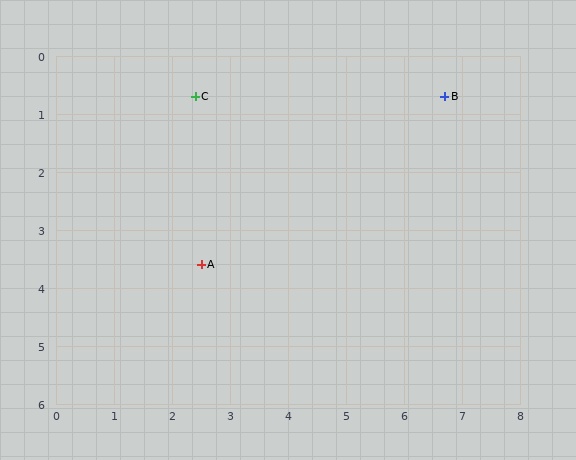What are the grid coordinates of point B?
Point B is at approximately (6.7, 0.7).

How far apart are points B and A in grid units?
Points B and A are about 5.1 grid units apart.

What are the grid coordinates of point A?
Point A is at approximately (2.5, 3.6).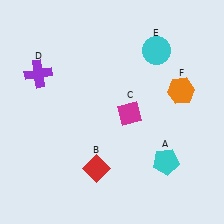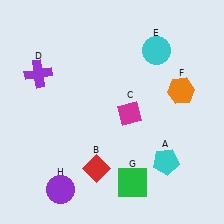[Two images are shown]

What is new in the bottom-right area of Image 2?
A green square (G) was added in the bottom-right area of Image 2.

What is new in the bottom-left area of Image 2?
A purple circle (H) was added in the bottom-left area of Image 2.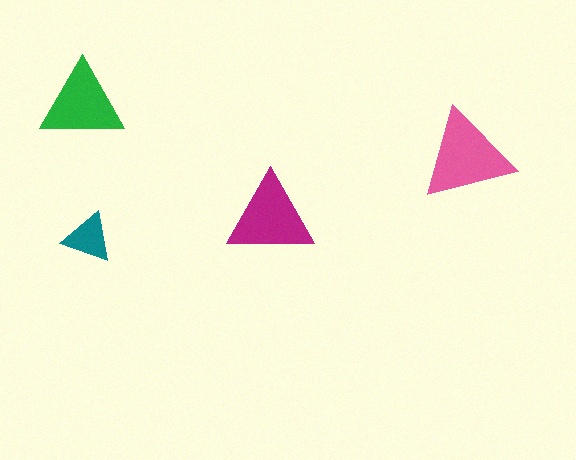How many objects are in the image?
There are 4 objects in the image.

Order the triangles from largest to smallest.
the pink one, the magenta one, the green one, the teal one.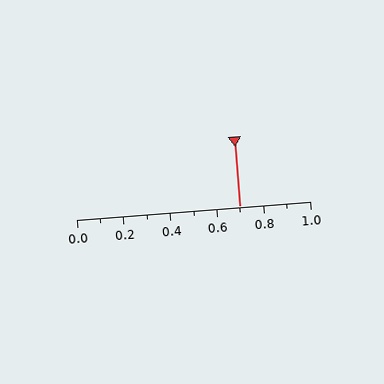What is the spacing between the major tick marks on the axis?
The major ticks are spaced 0.2 apart.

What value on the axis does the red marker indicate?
The marker indicates approximately 0.7.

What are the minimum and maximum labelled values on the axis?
The axis runs from 0.0 to 1.0.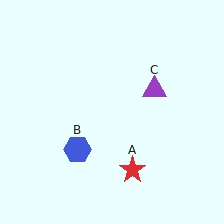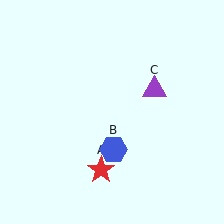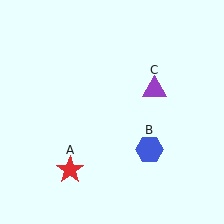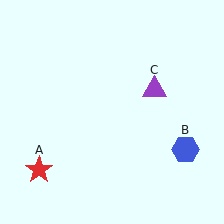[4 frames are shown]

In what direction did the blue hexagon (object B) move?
The blue hexagon (object B) moved right.